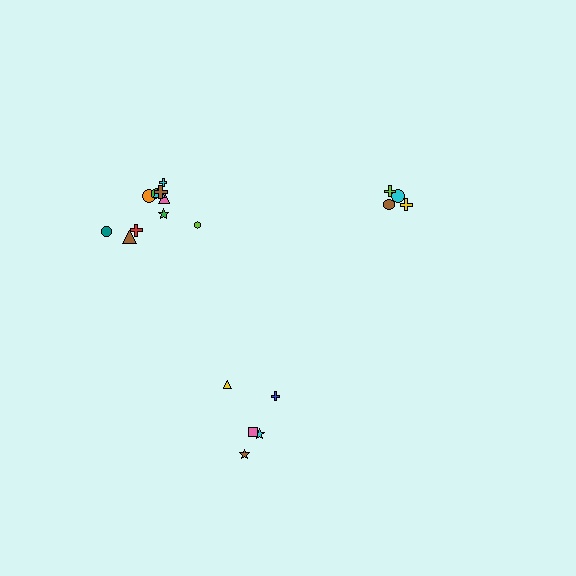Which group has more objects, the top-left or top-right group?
The top-left group.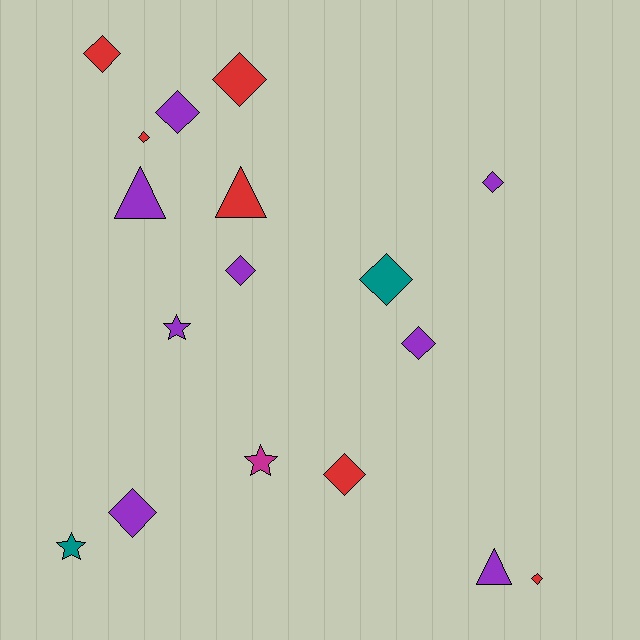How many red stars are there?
There are no red stars.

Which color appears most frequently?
Purple, with 8 objects.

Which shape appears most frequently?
Diamond, with 11 objects.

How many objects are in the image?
There are 17 objects.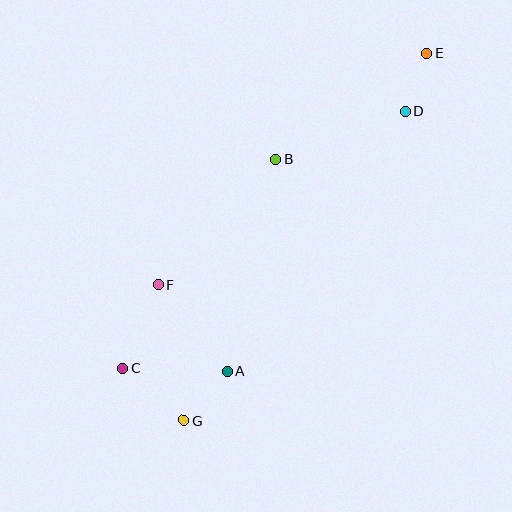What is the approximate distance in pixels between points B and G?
The distance between B and G is approximately 277 pixels.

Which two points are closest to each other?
Points D and E are closest to each other.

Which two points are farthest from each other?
Points E and G are farthest from each other.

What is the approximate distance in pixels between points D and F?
The distance between D and F is approximately 302 pixels.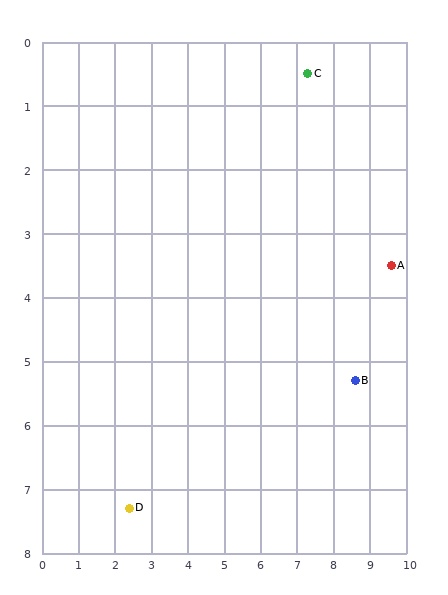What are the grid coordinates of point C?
Point C is at approximately (7.3, 0.5).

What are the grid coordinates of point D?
Point D is at approximately (2.4, 7.3).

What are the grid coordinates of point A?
Point A is at approximately (9.6, 3.5).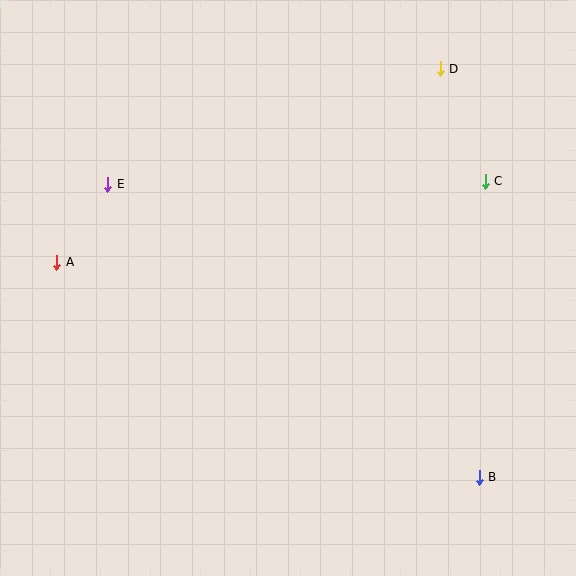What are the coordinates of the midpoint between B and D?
The midpoint between B and D is at (460, 273).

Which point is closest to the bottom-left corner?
Point A is closest to the bottom-left corner.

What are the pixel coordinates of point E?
Point E is at (108, 184).